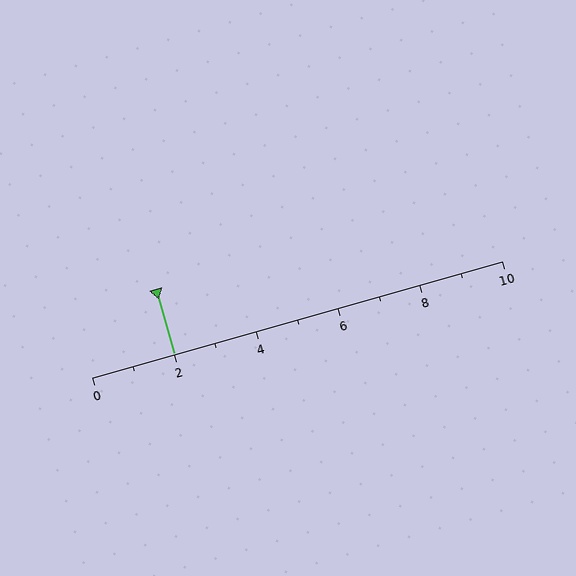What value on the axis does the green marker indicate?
The marker indicates approximately 2.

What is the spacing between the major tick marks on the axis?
The major ticks are spaced 2 apart.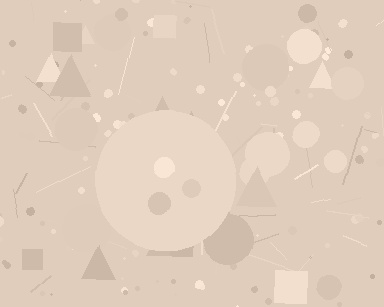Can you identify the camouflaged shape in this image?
The camouflaged shape is a circle.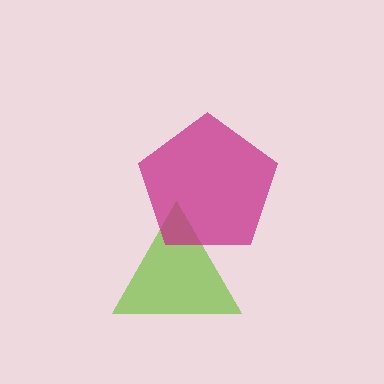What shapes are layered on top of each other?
The layered shapes are: a lime triangle, a magenta pentagon.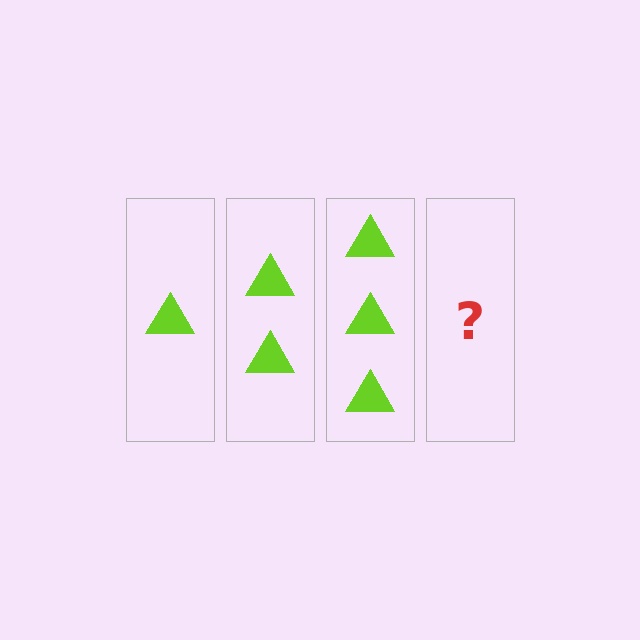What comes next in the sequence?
The next element should be 4 triangles.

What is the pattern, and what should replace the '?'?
The pattern is that each step adds one more triangle. The '?' should be 4 triangles.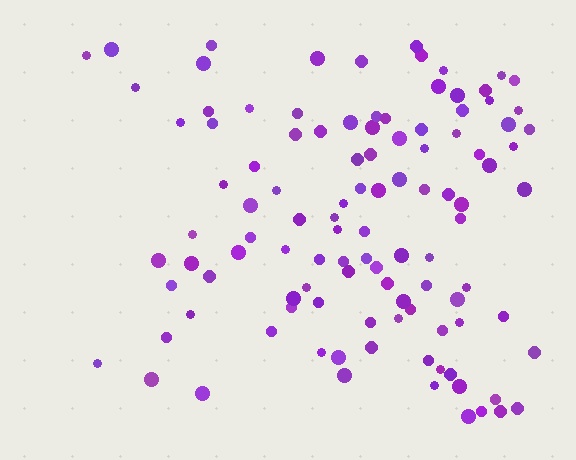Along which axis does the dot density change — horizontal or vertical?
Horizontal.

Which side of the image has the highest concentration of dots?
The right.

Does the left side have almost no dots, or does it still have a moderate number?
Still a moderate number, just noticeably fewer than the right.